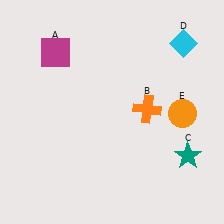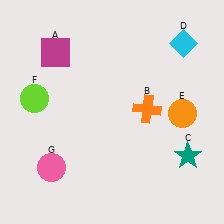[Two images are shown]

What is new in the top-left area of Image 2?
A lime circle (F) was added in the top-left area of Image 2.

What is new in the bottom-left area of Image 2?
A pink circle (G) was added in the bottom-left area of Image 2.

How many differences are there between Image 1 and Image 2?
There are 2 differences between the two images.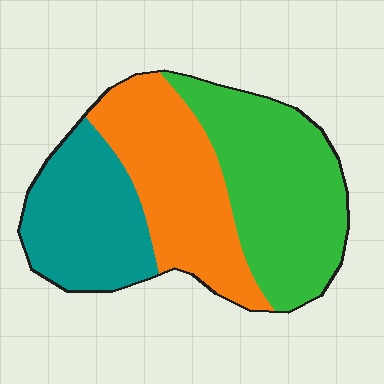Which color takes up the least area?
Teal, at roughly 30%.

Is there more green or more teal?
Green.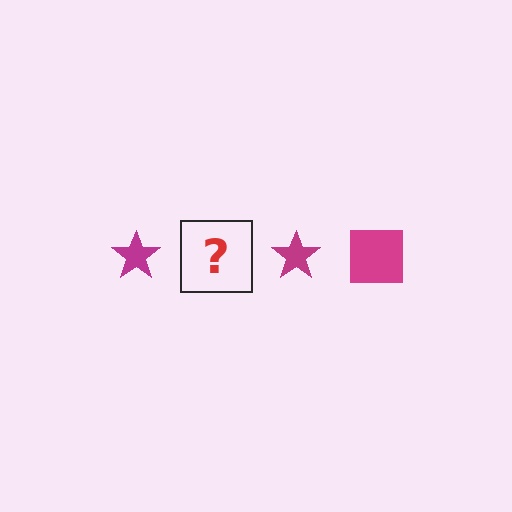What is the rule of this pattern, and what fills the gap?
The rule is that the pattern cycles through star, square shapes in magenta. The gap should be filled with a magenta square.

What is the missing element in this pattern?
The missing element is a magenta square.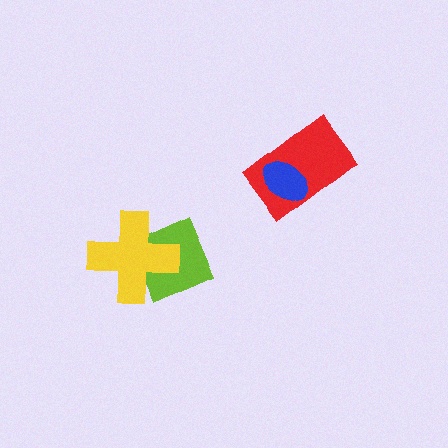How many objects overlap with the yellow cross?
1 object overlaps with the yellow cross.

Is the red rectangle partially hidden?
Yes, it is partially covered by another shape.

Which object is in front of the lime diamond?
The yellow cross is in front of the lime diamond.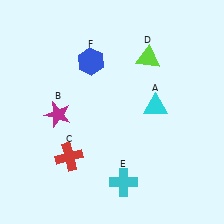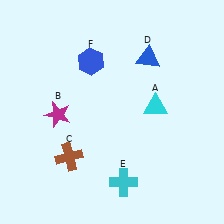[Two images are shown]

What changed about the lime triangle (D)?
In Image 1, D is lime. In Image 2, it changed to blue.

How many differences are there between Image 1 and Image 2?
There are 2 differences between the two images.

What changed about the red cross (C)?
In Image 1, C is red. In Image 2, it changed to brown.